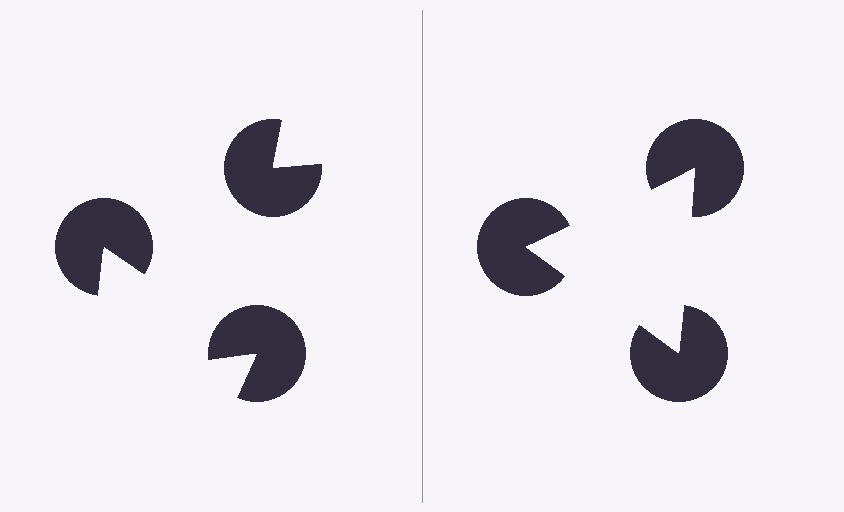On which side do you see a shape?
An illusory triangle appears on the right side. On the left side the wedge cuts are rotated, so no coherent shape forms.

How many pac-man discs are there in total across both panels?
6 — 3 on each side.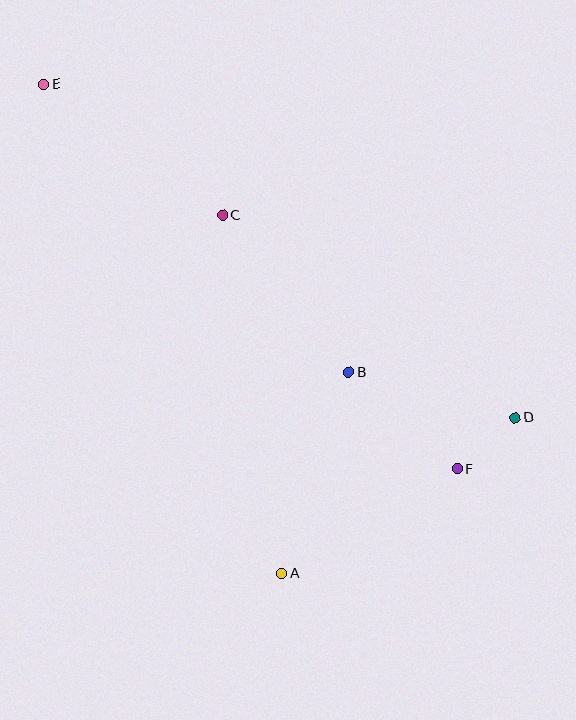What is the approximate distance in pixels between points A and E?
The distance between A and E is approximately 544 pixels.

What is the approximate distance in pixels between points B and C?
The distance between B and C is approximately 201 pixels.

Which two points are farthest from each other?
Points D and E are farthest from each other.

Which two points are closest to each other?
Points D and F are closest to each other.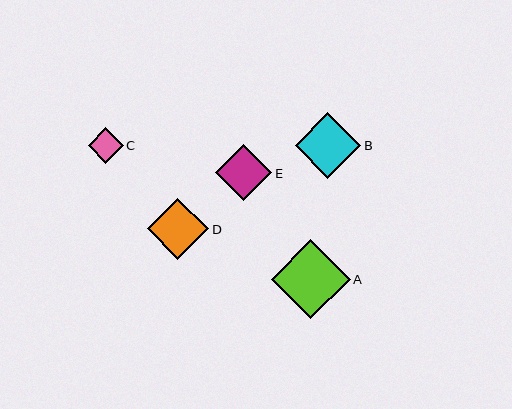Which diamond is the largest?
Diamond A is the largest with a size of approximately 79 pixels.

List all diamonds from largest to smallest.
From largest to smallest: A, B, D, E, C.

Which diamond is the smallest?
Diamond C is the smallest with a size of approximately 35 pixels.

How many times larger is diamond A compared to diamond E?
Diamond A is approximately 1.4 times the size of diamond E.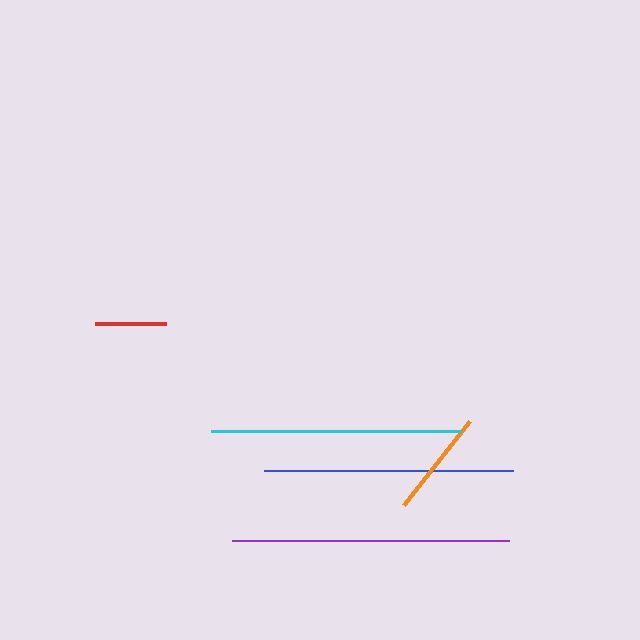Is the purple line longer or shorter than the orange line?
The purple line is longer than the orange line.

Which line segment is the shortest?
The red line is the shortest at approximately 71 pixels.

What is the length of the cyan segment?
The cyan segment is approximately 250 pixels long.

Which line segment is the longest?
The purple line is the longest at approximately 277 pixels.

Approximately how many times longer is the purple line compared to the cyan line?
The purple line is approximately 1.1 times the length of the cyan line.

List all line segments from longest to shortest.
From longest to shortest: purple, cyan, blue, orange, red.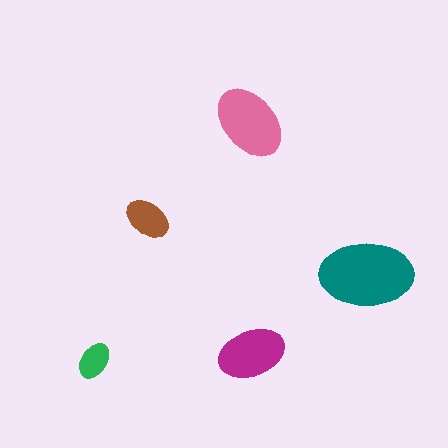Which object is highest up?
The pink ellipse is topmost.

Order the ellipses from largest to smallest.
the teal one, the pink one, the magenta one, the brown one, the green one.